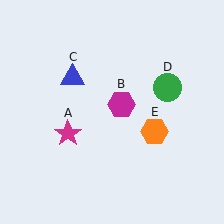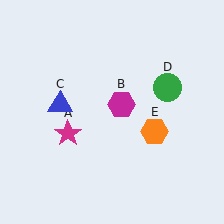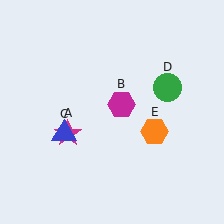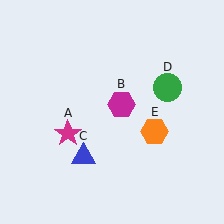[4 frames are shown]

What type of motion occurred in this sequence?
The blue triangle (object C) rotated counterclockwise around the center of the scene.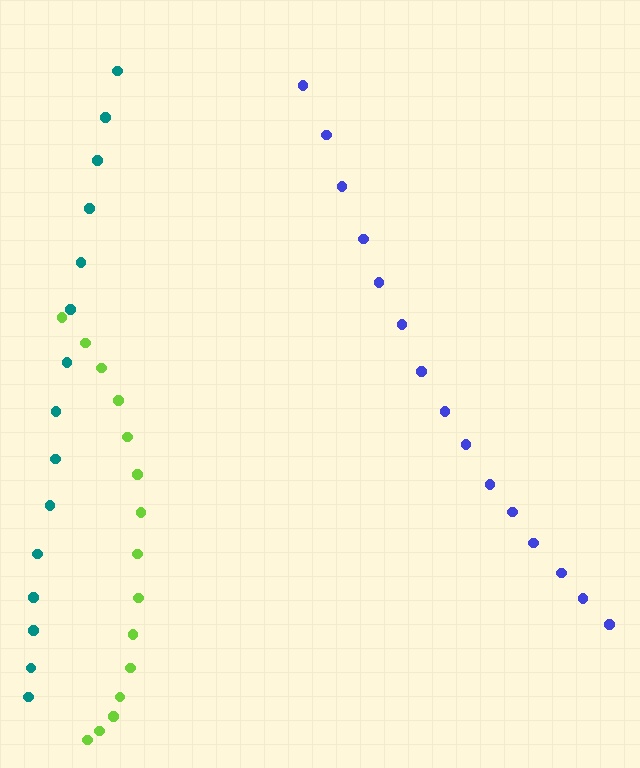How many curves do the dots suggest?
There are 3 distinct paths.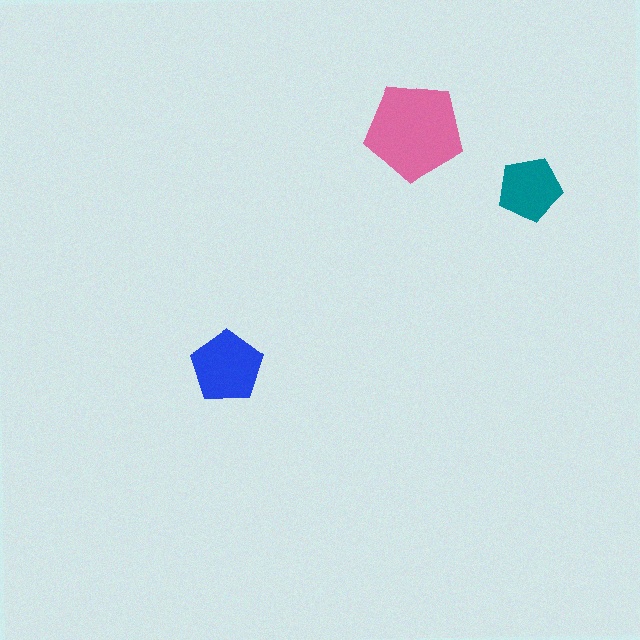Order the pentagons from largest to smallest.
the pink one, the blue one, the teal one.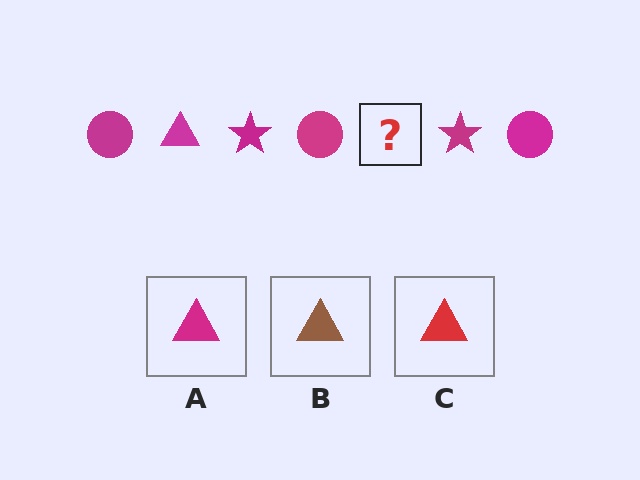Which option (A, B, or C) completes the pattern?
A.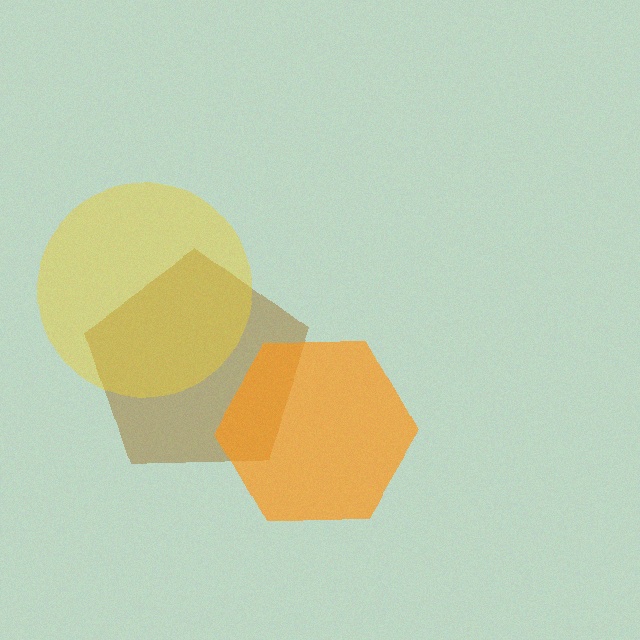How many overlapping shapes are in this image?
There are 3 overlapping shapes in the image.